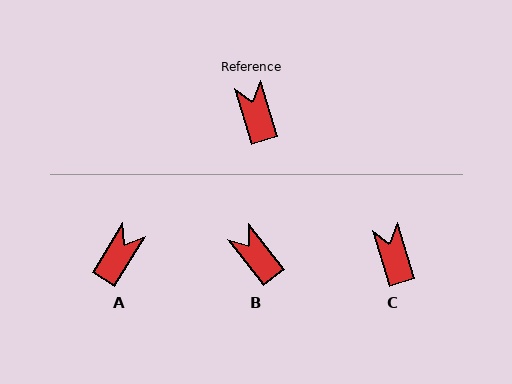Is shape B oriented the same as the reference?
No, it is off by about 21 degrees.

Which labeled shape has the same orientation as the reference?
C.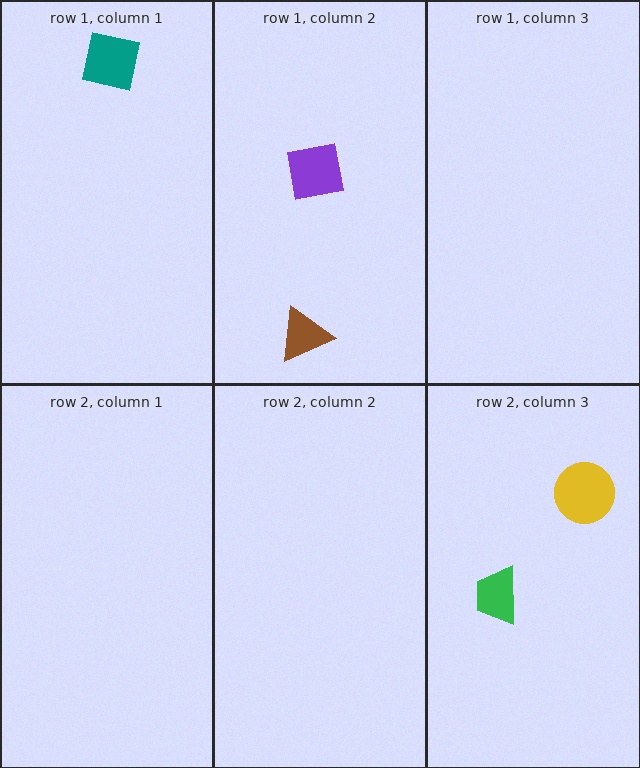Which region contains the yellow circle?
The row 2, column 3 region.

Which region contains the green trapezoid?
The row 2, column 3 region.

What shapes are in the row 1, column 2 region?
The brown triangle, the purple square.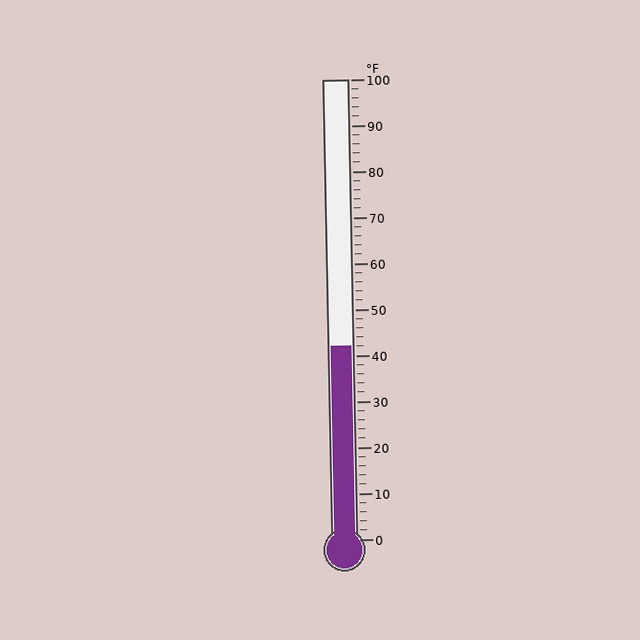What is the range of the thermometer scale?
The thermometer scale ranges from 0°F to 100°F.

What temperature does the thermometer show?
The thermometer shows approximately 42°F.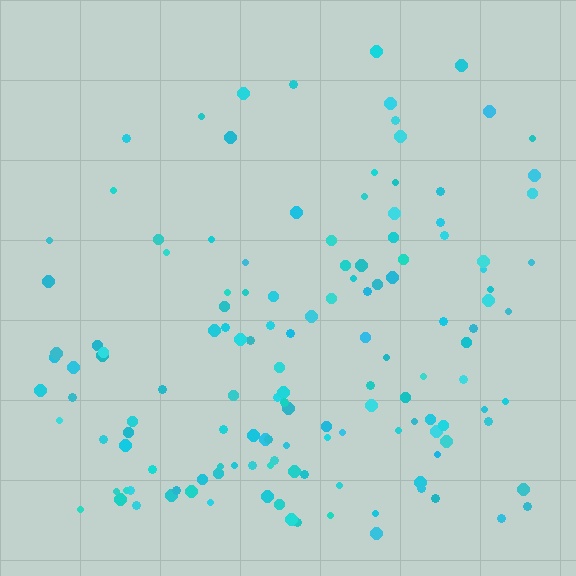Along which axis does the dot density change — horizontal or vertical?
Vertical.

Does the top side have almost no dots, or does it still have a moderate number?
Still a moderate number, just noticeably fewer than the bottom.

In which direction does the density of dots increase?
From top to bottom, with the bottom side densest.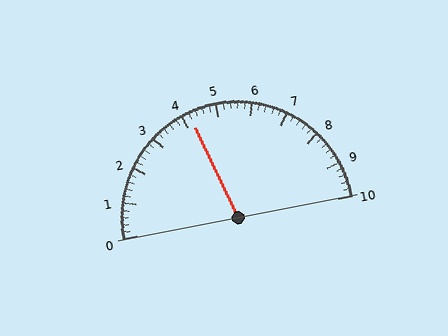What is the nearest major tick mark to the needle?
The nearest major tick mark is 4.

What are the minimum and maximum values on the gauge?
The gauge ranges from 0 to 10.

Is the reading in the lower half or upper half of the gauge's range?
The reading is in the lower half of the range (0 to 10).